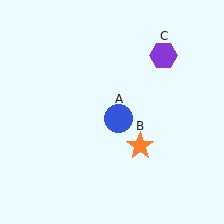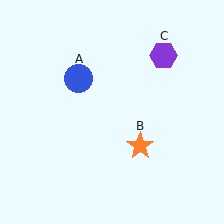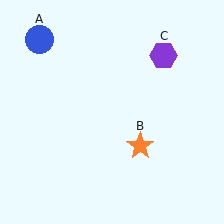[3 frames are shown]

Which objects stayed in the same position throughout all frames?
Orange star (object B) and purple hexagon (object C) remained stationary.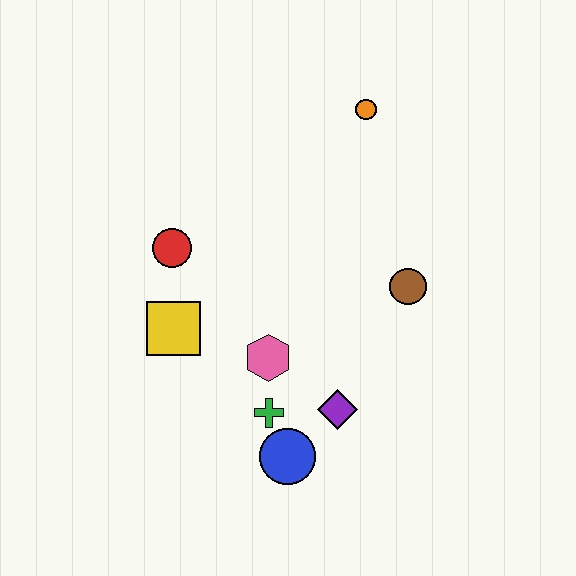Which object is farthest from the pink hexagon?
The orange circle is farthest from the pink hexagon.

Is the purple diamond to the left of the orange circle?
Yes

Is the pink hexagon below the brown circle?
Yes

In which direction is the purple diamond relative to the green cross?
The purple diamond is to the right of the green cross.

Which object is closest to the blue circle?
The green cross is closest to the blue circle.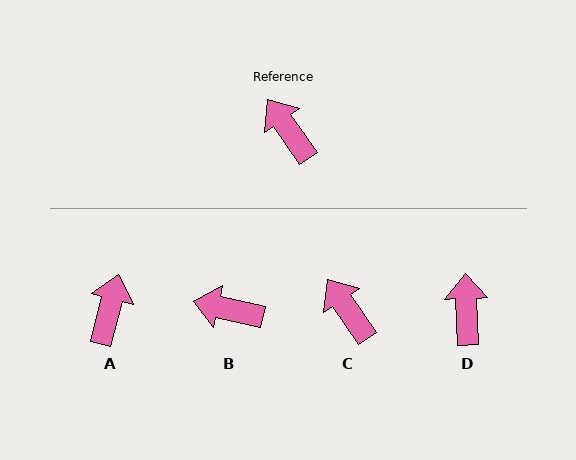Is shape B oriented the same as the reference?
No, it is off by about 42 degrees.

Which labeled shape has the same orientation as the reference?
C.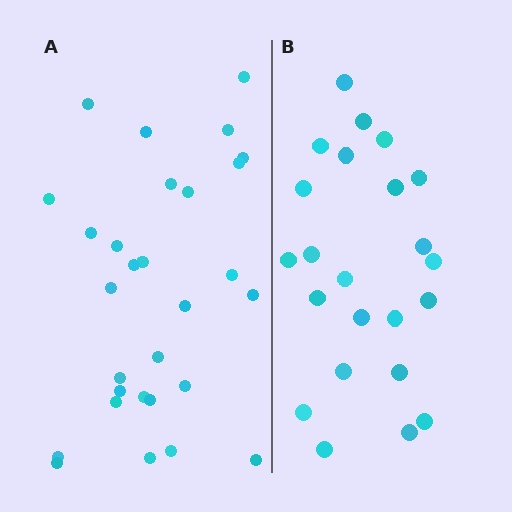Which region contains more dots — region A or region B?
Region A (the left region) has more dots.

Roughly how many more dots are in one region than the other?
Region A has about 6 more dots than region B.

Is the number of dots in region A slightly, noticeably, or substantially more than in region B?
Region A has noticeably more, but not dramatically so. The ratio is roughly 1.3 to 1.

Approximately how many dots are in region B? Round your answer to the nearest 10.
About 20 dots. (The exact count is 23, which rounds to 20.)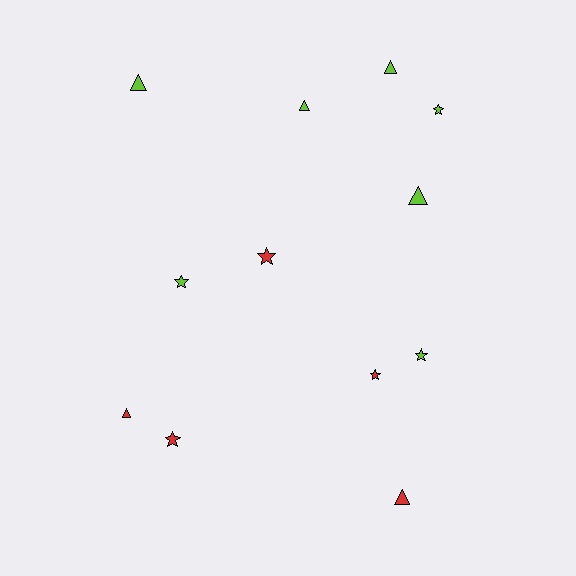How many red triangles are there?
There are 2 red triangles.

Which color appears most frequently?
Lime, with 7 objects.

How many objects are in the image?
There are 12 objects.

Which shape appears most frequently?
Star, with 6 objects.